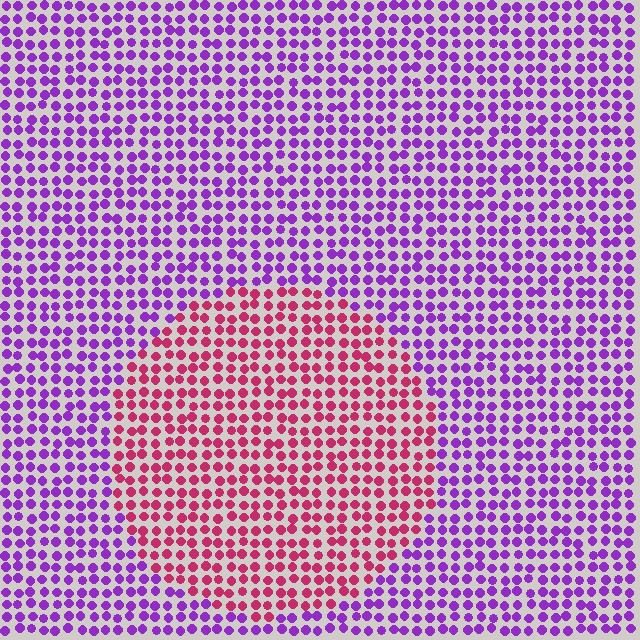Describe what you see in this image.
The image is filled with small purple elements in a uniform arrangement. A circle-shaped region is visible where the elements are tinted to a slightly different hue, forming a subtle color boundary.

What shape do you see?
I see a circle.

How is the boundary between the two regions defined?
The boundary is defined purely by a slight shift in hue (about 56 degrees). Spacing, size, and orientation are identical on both sides.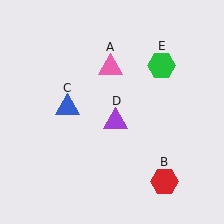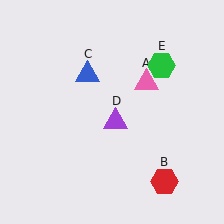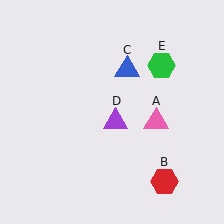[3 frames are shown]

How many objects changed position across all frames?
2 objects changed position: pink triangle (object A), blue triangle (object C).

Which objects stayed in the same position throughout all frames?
Red hexagon (object B) and purple triangle (object D) and green hexagon (object E) remained stationary.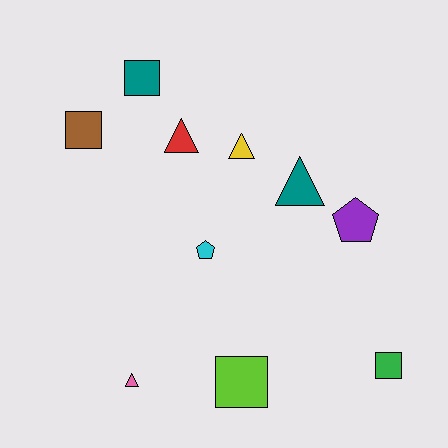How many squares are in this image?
There are 4 squares.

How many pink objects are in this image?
There is 1 pink object.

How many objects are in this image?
There are 10 objects.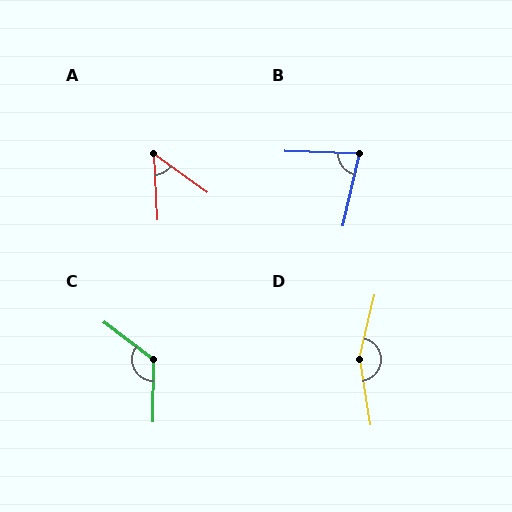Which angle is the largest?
D, at approximately 157 degrees.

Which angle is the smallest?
A, at approximately 51 degrees.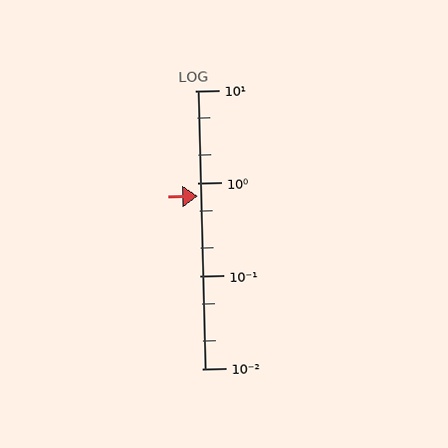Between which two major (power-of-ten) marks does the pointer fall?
The pointer is between 0.1 and 1.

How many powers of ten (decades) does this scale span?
The scale spans 3 decades, from 0.01 to 10.